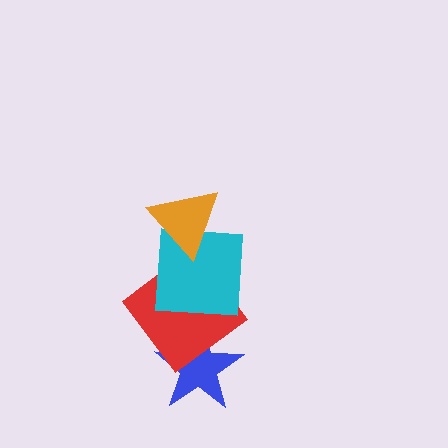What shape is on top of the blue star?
The red diamond is on top of the blue star.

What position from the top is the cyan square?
The cyan square is 2nd from the top.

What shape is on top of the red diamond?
The cyan square is on top of the red diamond.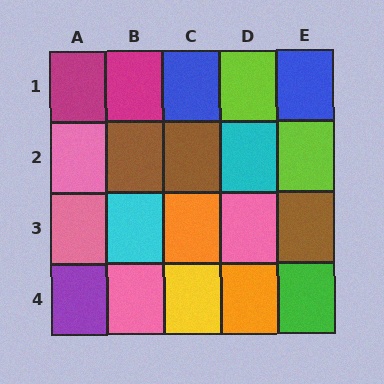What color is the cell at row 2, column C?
Brown.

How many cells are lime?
2 cells are lime.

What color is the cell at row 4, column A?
Purple.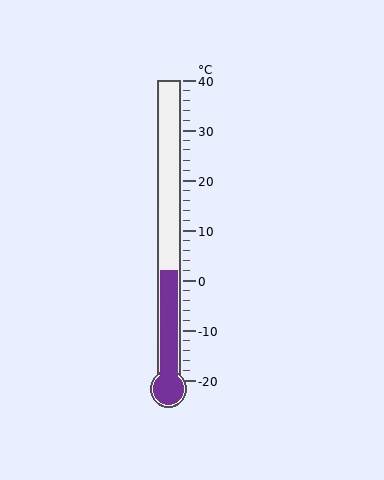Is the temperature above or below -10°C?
The temperature is above -10°C.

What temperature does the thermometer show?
The thermometer shows approximately 2°C.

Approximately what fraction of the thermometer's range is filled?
The thermometer is filled to approximately 35% of its range.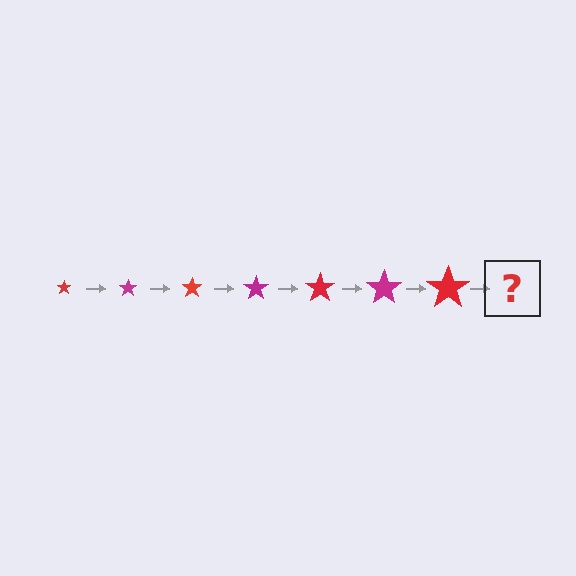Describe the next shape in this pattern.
It should be a magenta star, larger than the previous one.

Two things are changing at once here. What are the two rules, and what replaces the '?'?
The two rules are that the star grows larger each step and the color cycles through red and magenta. The '?' should be a magenta star, larger than the previous one.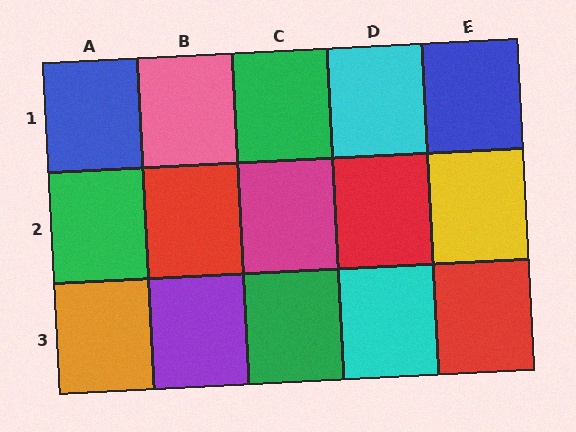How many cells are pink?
1 cell is pink.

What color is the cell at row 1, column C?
Green.